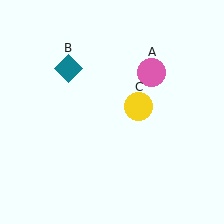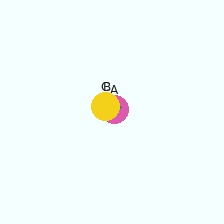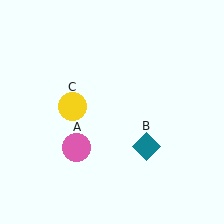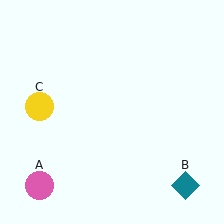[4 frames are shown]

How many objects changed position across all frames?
3 objects changed position: pink circle (object A), teal diamond (object B), yellow circle (object C).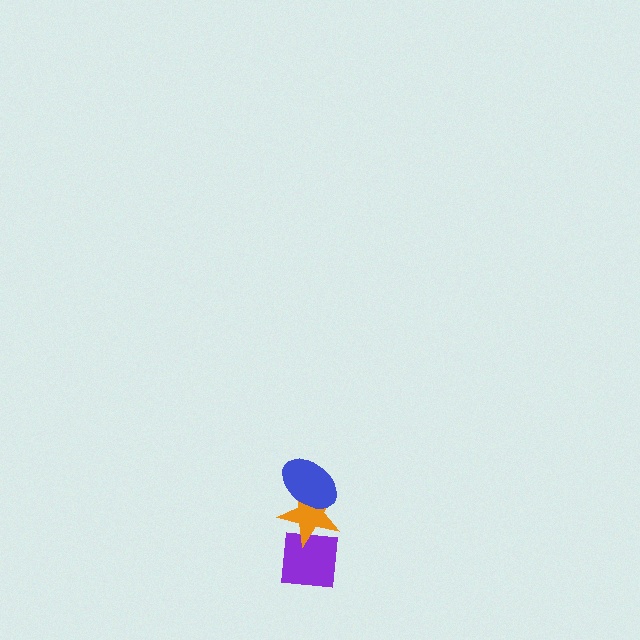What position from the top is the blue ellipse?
The blue ellipse is 1st from the top.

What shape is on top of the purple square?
The orange star is on top of the purple square.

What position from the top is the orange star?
The orange star is 2nd from the top.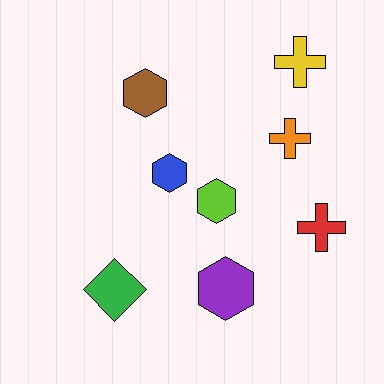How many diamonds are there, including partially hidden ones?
There is 1 diamond.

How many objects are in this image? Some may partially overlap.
There are 8 objects.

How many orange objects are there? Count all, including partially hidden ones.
There is 1 orange object.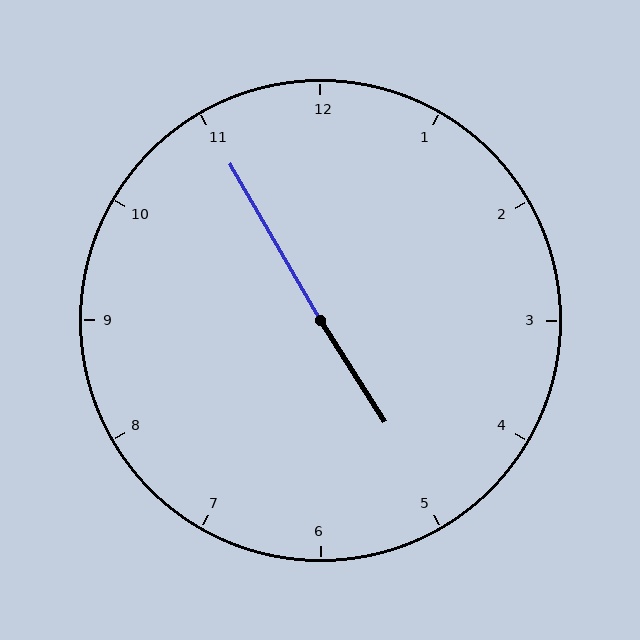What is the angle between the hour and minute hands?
Approximately 178 degrees.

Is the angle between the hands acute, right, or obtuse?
It is obtuse.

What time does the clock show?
4:55.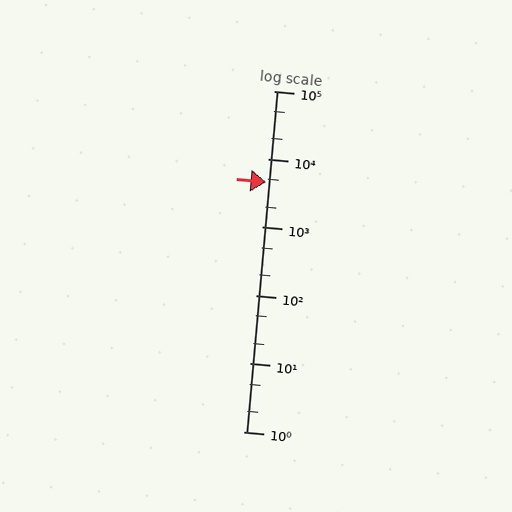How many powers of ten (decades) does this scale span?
The scale spans 5 decades, from 1 to 100000.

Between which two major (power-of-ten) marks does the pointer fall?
The pointer is between 1000 and 10000.